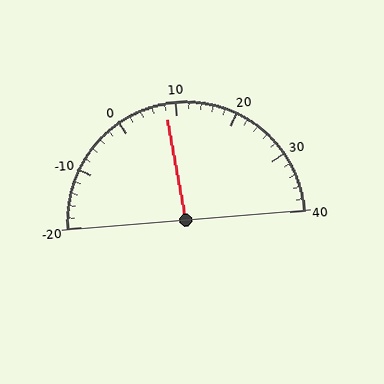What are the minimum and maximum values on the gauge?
The gauge ranges from -20 to 40.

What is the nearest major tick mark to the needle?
The nearest major tick mark is 10.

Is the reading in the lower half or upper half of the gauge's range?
The reading is in the lower half of the range (-20 to 40).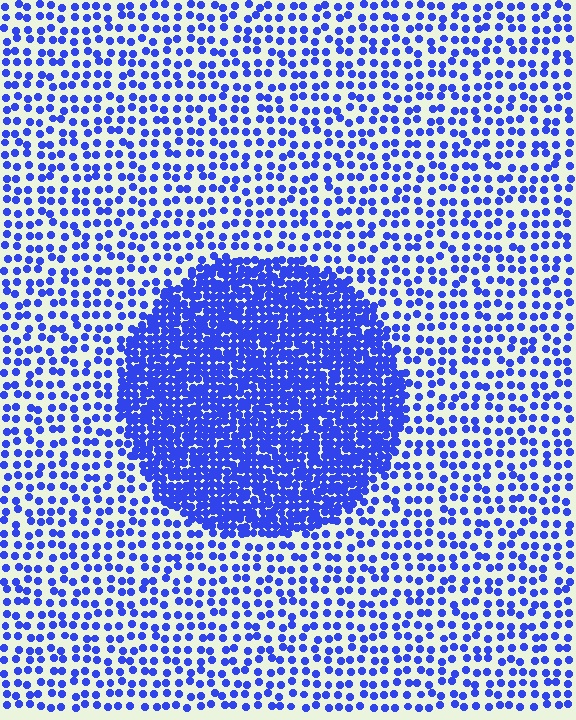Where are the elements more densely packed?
The elements are more densely packed inside the circle boundary.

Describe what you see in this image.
The image contains small blue elements arranged at two different densities. A circle-shaped region is visible where the elements are more densely packed than the surrounding area.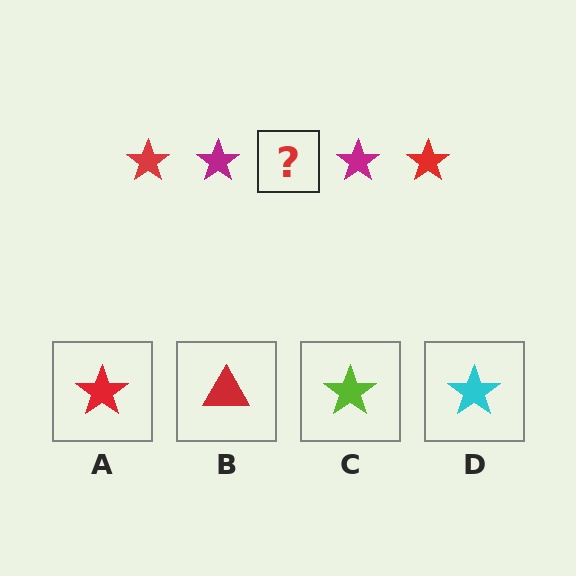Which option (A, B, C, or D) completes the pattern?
A.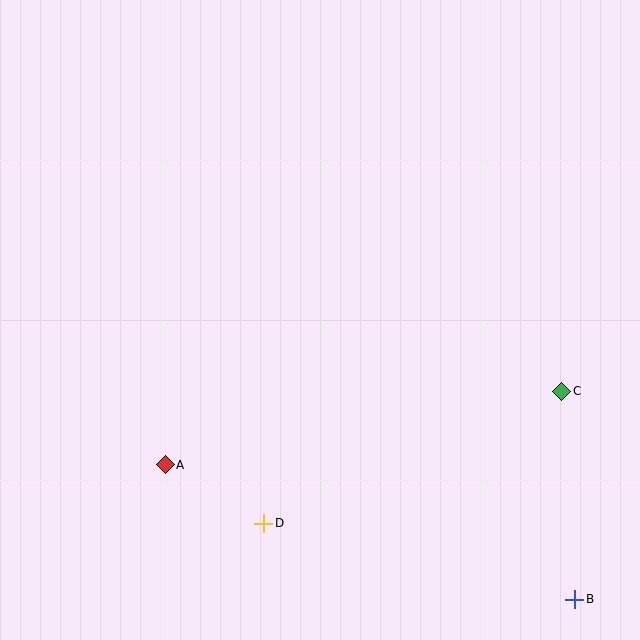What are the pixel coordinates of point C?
Point C is at (562, 391).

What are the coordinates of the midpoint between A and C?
The midpoint between A and C is at (363, 428).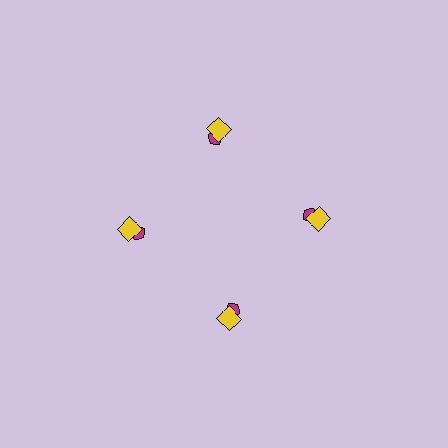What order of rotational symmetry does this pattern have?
This pattern has 4-fold rotational symmetry.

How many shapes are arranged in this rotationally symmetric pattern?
There are 8 shapes, arranged in 4 groups of 2.